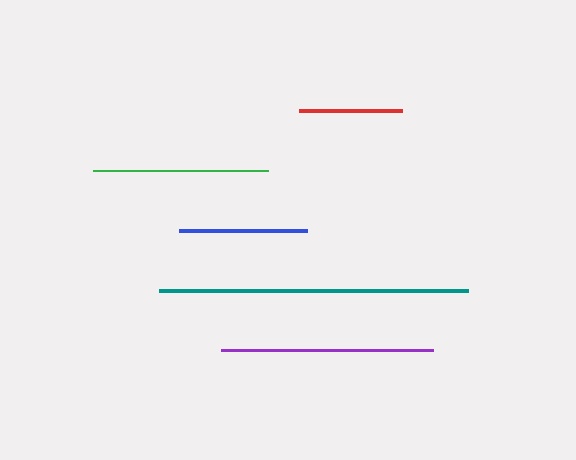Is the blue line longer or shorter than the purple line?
The purple line is longer than the blue line.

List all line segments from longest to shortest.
From longest to shortest: teal, purple, green, blue, red.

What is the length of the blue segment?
The blue segment is approximately 128 pixels long.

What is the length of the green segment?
The green segment is approximately 174 pixels long.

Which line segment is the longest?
The teal line is the longest at approximately 309 pixels.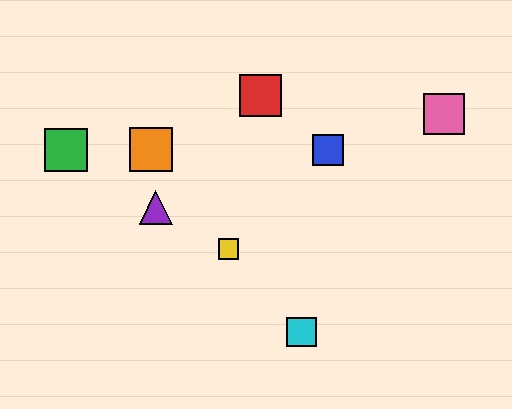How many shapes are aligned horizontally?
3 shapes (the blue square, the green square, the orange square) are aligned horizontally.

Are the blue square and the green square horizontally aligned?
Yes, both are at y≈150.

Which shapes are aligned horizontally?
The blue square, the green square, the orange square are aligned horizontally.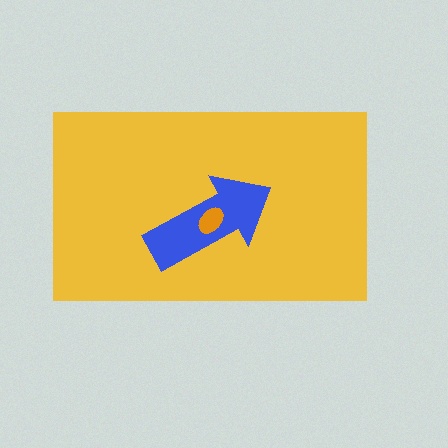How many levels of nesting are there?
3.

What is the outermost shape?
The yellow rectangle.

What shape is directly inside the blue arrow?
The orange ellipse.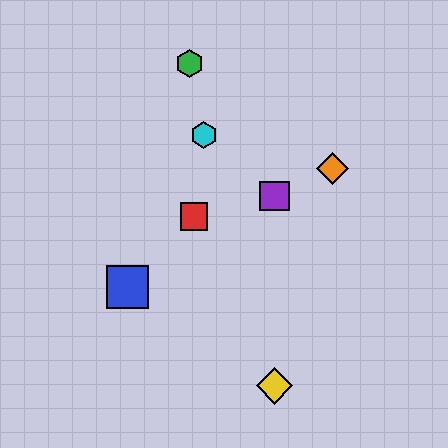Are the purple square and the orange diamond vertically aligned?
No, the purple square is at x≈274 and the orange diamond is at x≈332.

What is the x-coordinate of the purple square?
The purple square is at x≈274.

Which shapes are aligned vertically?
The yellow diamond, the purple square are aligned vertically.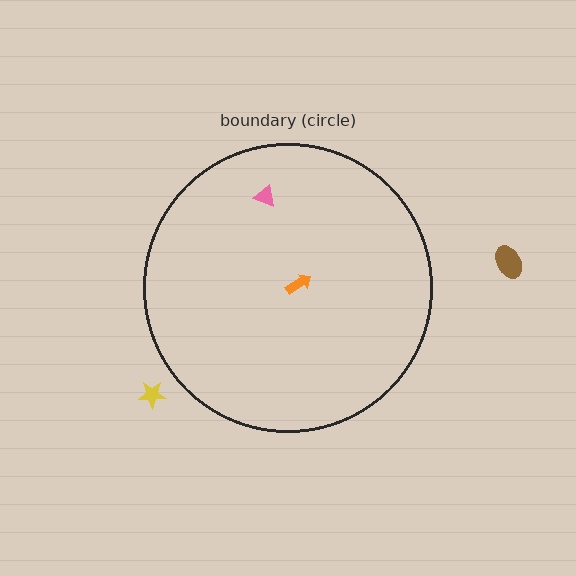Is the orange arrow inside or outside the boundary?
Inside.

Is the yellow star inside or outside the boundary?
Outside.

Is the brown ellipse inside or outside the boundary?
Outside.